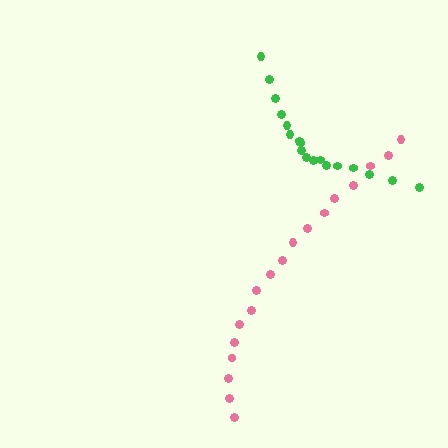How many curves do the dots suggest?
There are 2 distinct paths.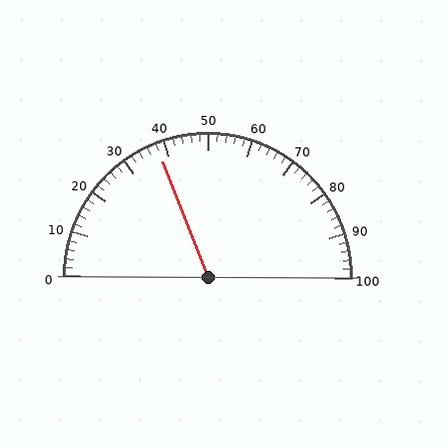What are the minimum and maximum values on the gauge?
The gauge ranges from 0 to 100.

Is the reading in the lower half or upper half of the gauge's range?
The reading is in the lower half of the range (0 to 100).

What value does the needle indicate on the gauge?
The needle indicates approximately 38.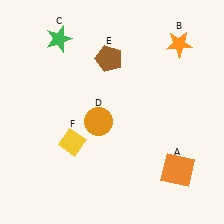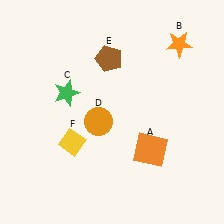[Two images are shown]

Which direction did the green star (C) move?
The green star (C) moved down.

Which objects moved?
The objects that moved are: the orange square (A), the green star (C).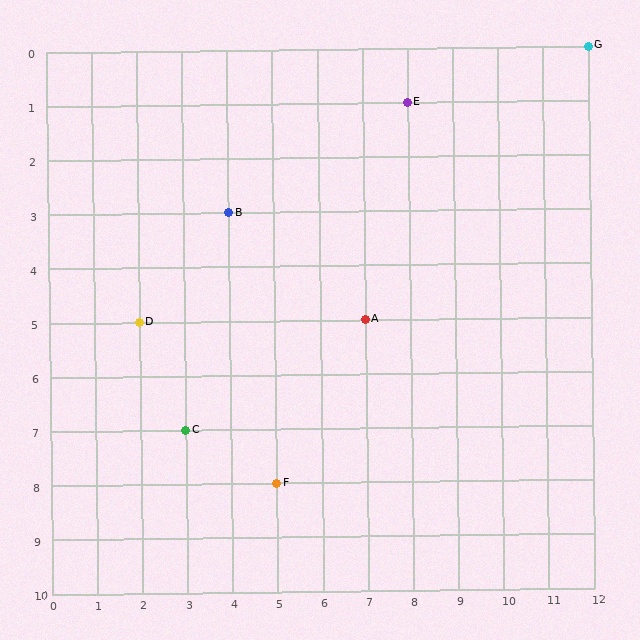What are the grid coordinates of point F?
Point F is at grid coordinates (5, 8).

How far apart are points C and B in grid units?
Points C and B are 1 column and 4 rows apart (about 4.1 grid units diagonally).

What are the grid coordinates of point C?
Point C is at grid coordinates (3, 7).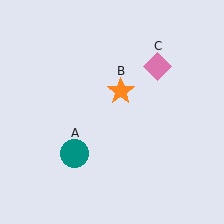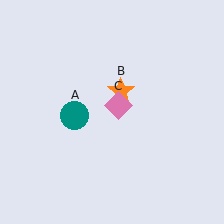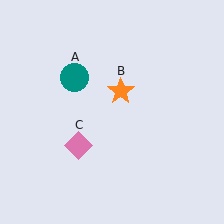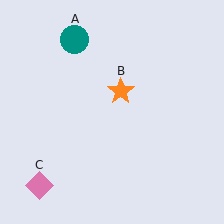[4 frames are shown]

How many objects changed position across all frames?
2 objects changed position: teal circle (object A), pink diamond (object C).